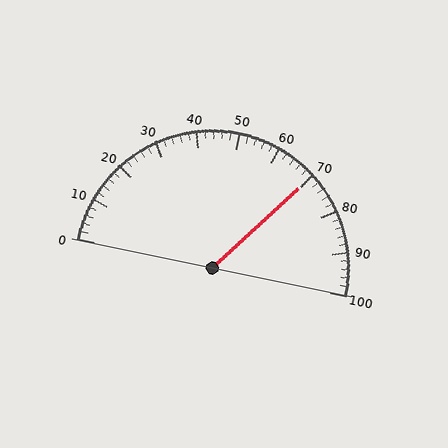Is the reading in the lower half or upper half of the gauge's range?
The reading is in the upper half of the range (0 to 100).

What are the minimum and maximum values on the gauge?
The gauge ranges from 0 to 100.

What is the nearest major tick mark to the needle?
The nearest major tick mark is 70.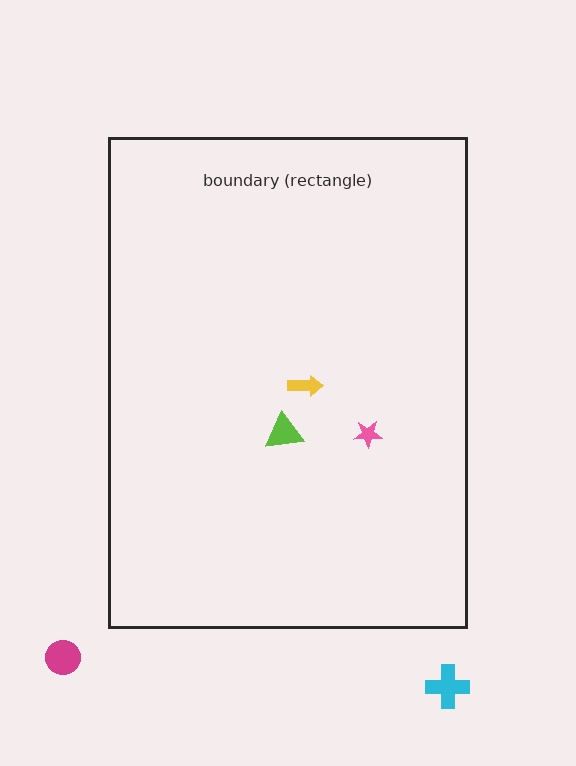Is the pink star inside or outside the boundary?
Inside.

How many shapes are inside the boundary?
3 inside, 2 outside.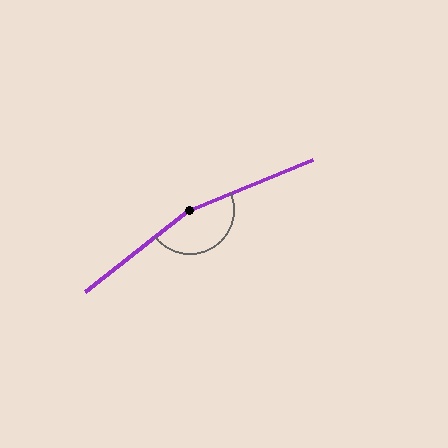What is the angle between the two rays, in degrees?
Approximately 164 degrees.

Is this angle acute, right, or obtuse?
It is obtuse.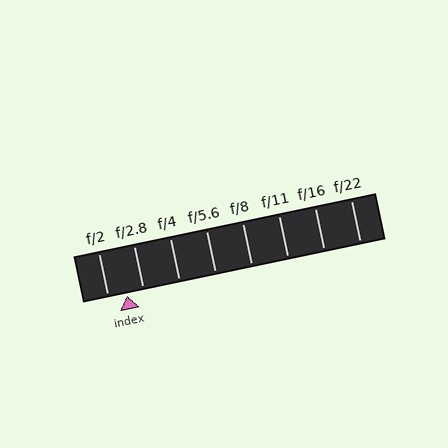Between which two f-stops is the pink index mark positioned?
The index mark is between f/2 and f/2.8.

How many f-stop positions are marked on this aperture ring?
There are 8 f-stop positions marked.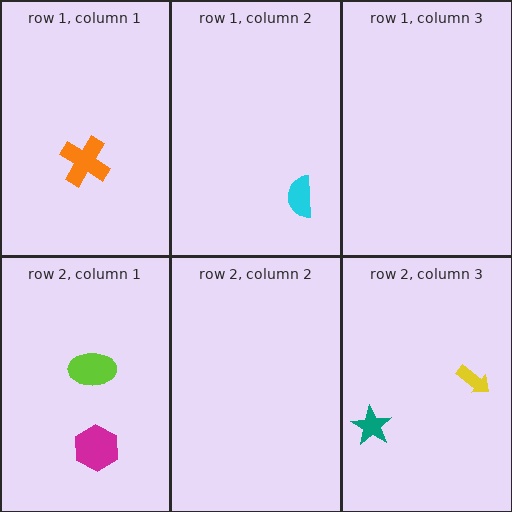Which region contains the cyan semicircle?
The row 1, column 2 region.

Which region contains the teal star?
The row 2, column 3 region.